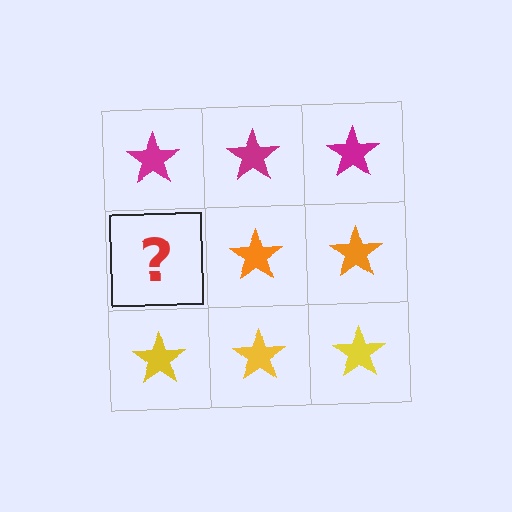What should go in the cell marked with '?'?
The missing cell should contain an orange star.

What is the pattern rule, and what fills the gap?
The rule is that each row has a consistent color. The gap should be filled with an orange star.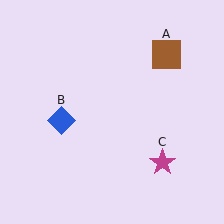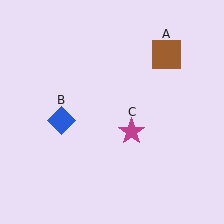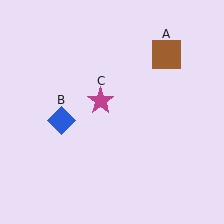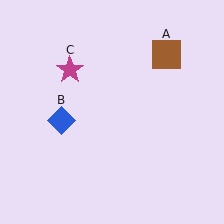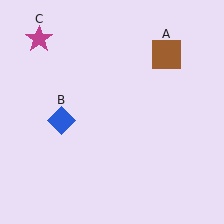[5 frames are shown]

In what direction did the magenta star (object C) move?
The magenta star (object C) moved up and to the left.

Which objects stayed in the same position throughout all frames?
Brown square (object A) and blue diamond (object B) remained stationary.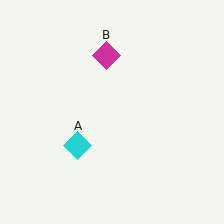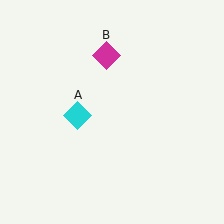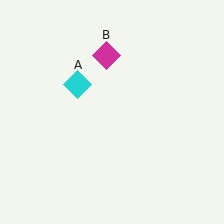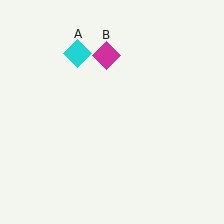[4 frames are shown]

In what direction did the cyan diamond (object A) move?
The cyan diamond (object A) moved up.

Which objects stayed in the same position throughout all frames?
Magenta diamond (object B) remained stationary.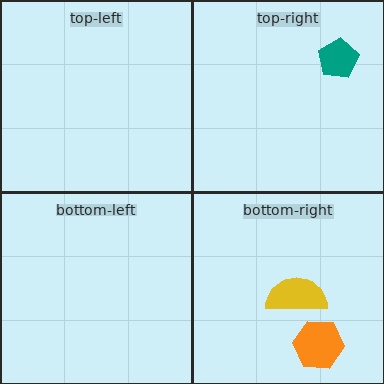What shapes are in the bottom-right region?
The orange hexagon, the yellow semicircle.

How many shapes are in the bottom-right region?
2.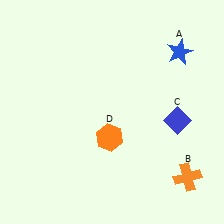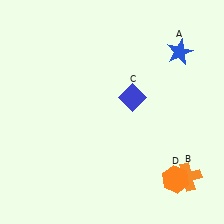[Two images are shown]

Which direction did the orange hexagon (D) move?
The orange hexagon (D) moved right.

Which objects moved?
The objects that moved are: the blue diamond (C), the orange hexagon (D).